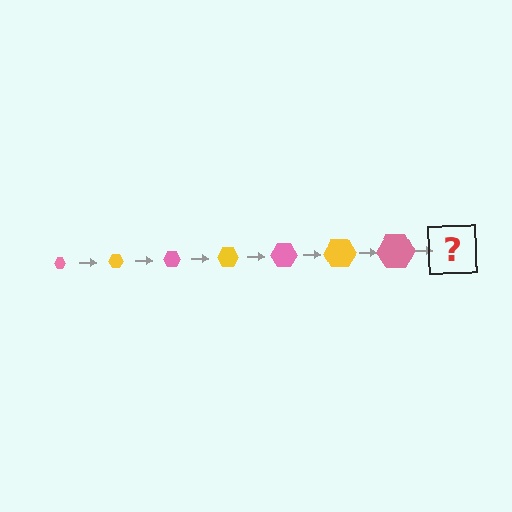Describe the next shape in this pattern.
It should be a yellow hexagon, larger than the previous one.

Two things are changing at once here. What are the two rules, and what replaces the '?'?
The two rules are that the hexagon grows larger each step and the color cycles through pink and yellow. The '?' should be a yellow hexagon, larger than the previous one.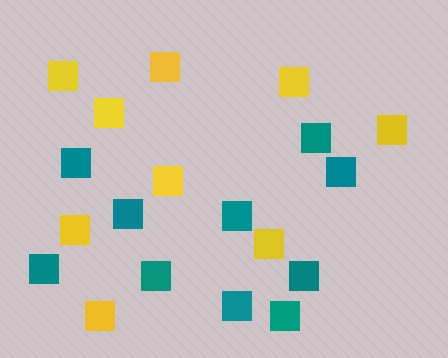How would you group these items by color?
There are 2 groups: one group of yellow squares (9) and one group of teal squares (10).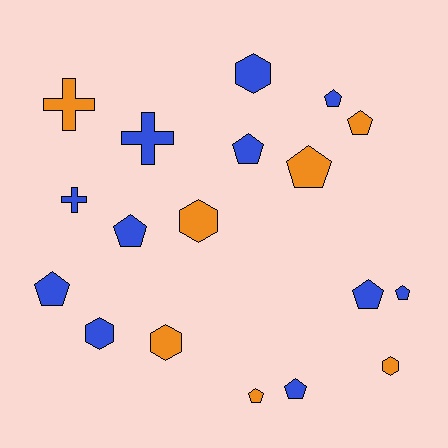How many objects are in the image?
There are 18 objects.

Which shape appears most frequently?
Pentagon, with 10 objects.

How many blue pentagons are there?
There are 7 blue pentagons.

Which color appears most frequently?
Blue, with 11 objects.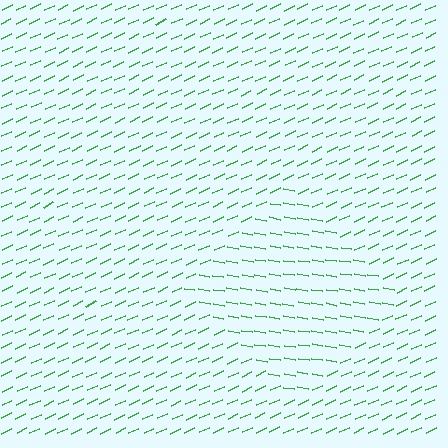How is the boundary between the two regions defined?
The boundary is defined purely by a change in line orientation (approximately 34 degrees difference). All lines are the same color and thickness.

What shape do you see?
I see a diamond.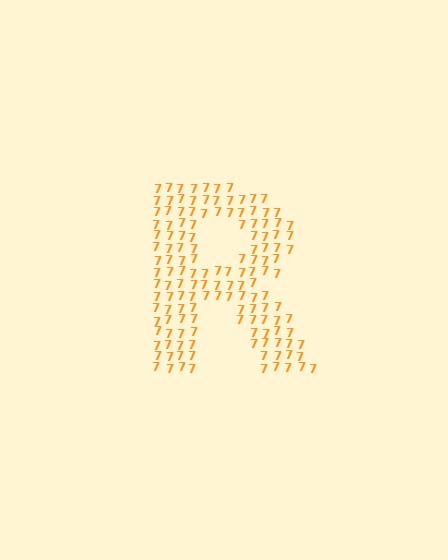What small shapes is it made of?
It is made of small digit 7's.